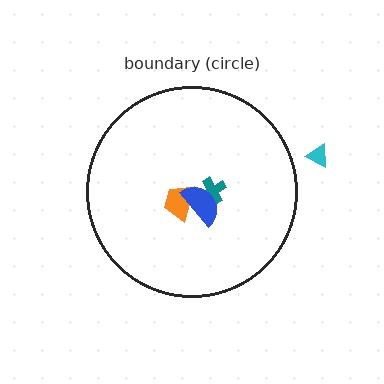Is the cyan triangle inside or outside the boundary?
Outside.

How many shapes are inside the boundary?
3 inside, 1 outside.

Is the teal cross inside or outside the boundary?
Inside.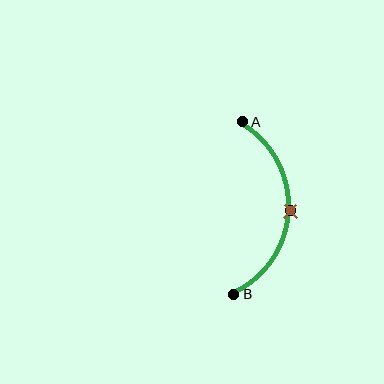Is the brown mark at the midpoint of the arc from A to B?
Yes. The brown mark lies on the arc at equal arc-length from both A and B — it is the arc midpoint.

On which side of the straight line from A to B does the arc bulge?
The arc bulges to the right of the straight line connecting A and B.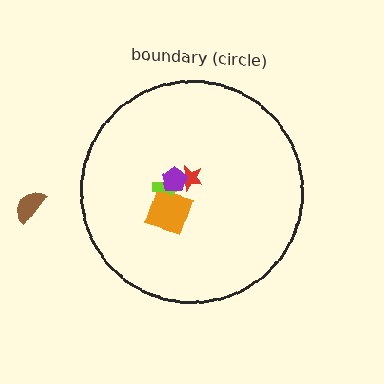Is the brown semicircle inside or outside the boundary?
Outside.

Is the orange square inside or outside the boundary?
Inside.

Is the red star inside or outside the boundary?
Inside.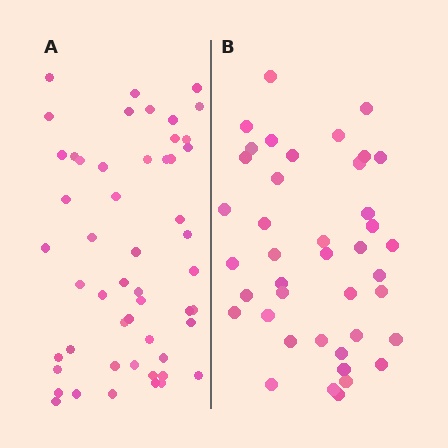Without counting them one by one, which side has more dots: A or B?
Region A (the left region) has more dots.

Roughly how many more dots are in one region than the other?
Region A has roughly 12 or so more dots than region B.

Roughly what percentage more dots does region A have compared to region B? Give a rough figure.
About 25% more.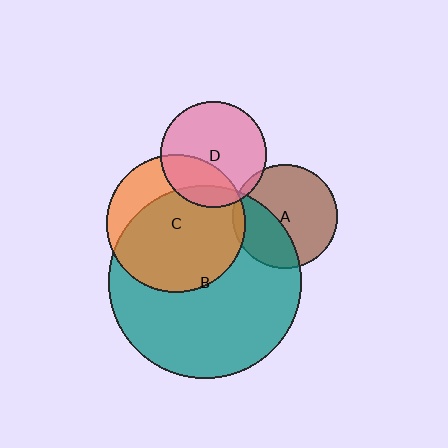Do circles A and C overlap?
Yes.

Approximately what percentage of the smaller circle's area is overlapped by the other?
Approximately 5%.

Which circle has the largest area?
Circle B (teal).